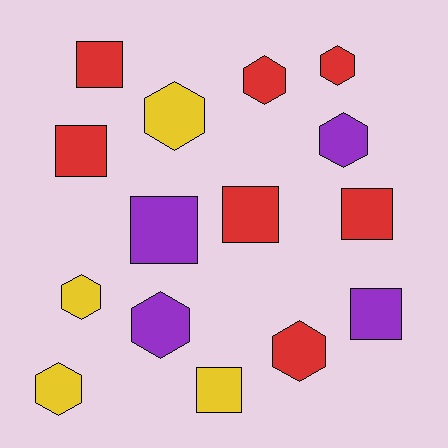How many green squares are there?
There are no green squares.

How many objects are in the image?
There are 15 objects.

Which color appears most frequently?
Red, with 7 objects.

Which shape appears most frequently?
Hexagon, with 8 objects.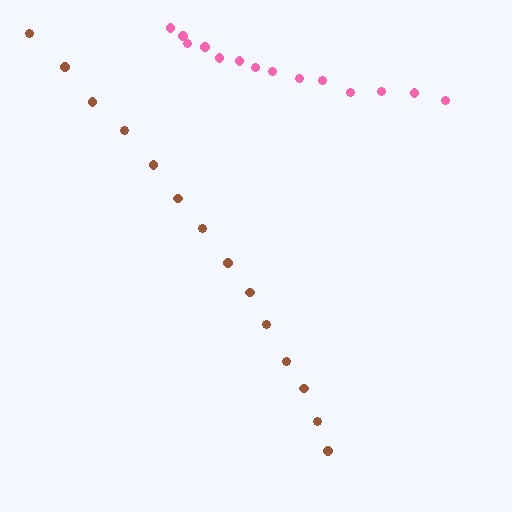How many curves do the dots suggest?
There are 2 distinct paths.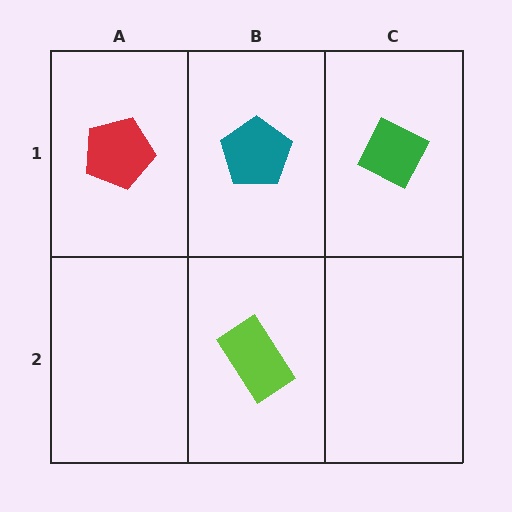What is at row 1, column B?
A teal pentagon.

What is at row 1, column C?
A green diamond.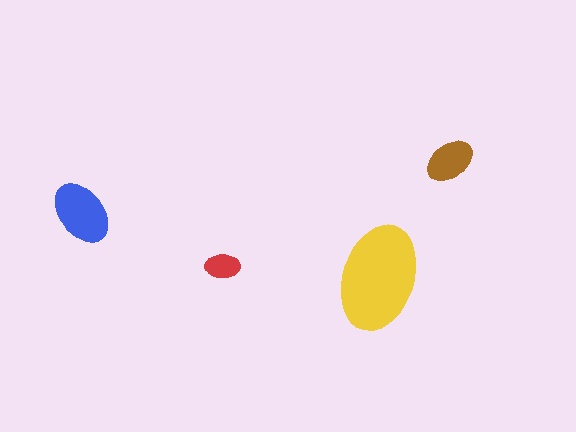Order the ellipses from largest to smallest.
the yellow one, the blue one, the brown one, the red one.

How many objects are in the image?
There are 4 objects in the image.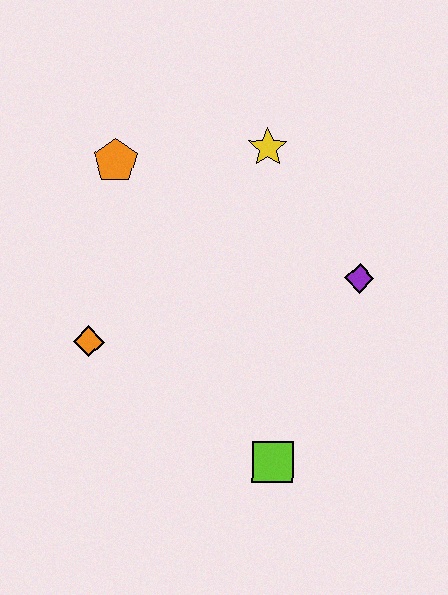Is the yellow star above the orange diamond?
Yes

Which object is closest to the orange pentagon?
The yellow star is closest to the orange pentagon.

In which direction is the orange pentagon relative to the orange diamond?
The orange pentagon is above the orange diamond.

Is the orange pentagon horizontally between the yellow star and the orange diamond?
Yes